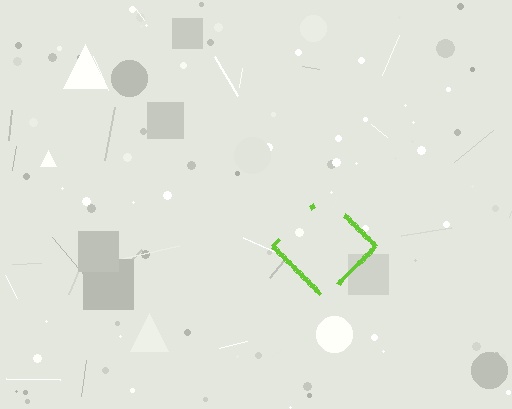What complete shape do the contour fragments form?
The contour fragments form a diamond.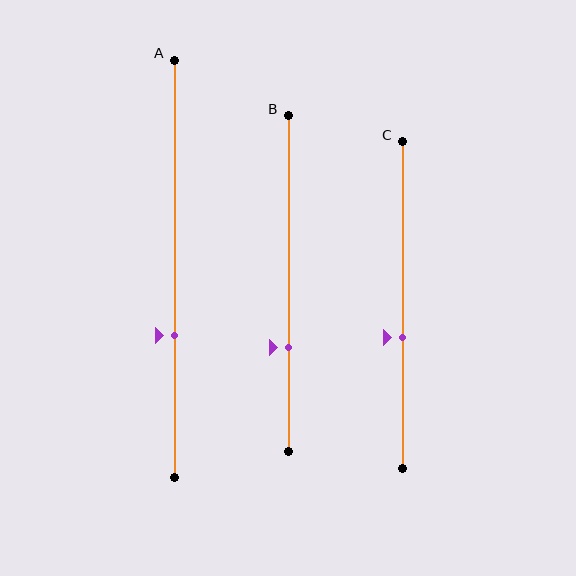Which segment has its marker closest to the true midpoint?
Segment C has its marker closest to the true midpoint.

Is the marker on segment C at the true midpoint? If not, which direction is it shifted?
No, the marker on segment C is shifted downward by about 10% of the segment length.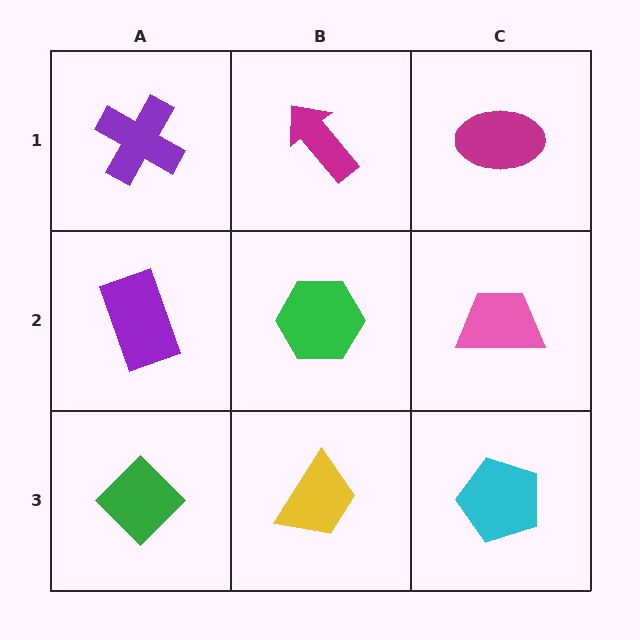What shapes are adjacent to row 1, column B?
A green hexagon (row 2, column B), a purple cross (row 1, column A), a magenta ellipse (row 1, column C).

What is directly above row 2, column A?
A purple cross.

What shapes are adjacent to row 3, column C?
A pink trapezoid (row 2, column C), a yellow trapezoid (row 3, column B).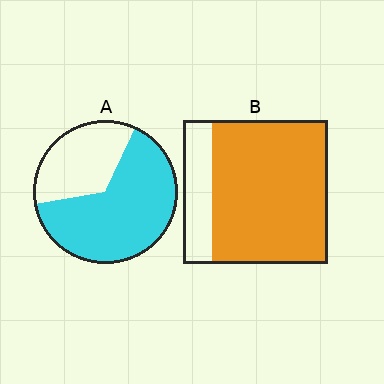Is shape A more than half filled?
Yes.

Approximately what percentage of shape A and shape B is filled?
A is approximately 65% and B is approximately 80%.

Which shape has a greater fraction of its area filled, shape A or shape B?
Shape B.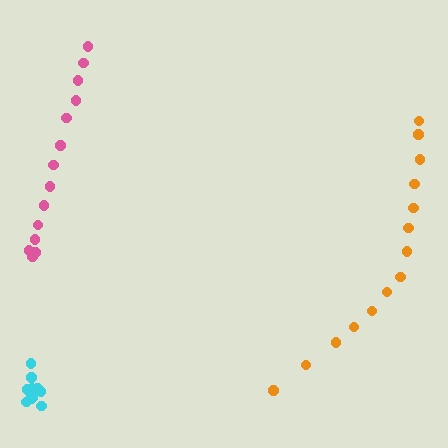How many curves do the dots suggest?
There are 3 distinct paths.